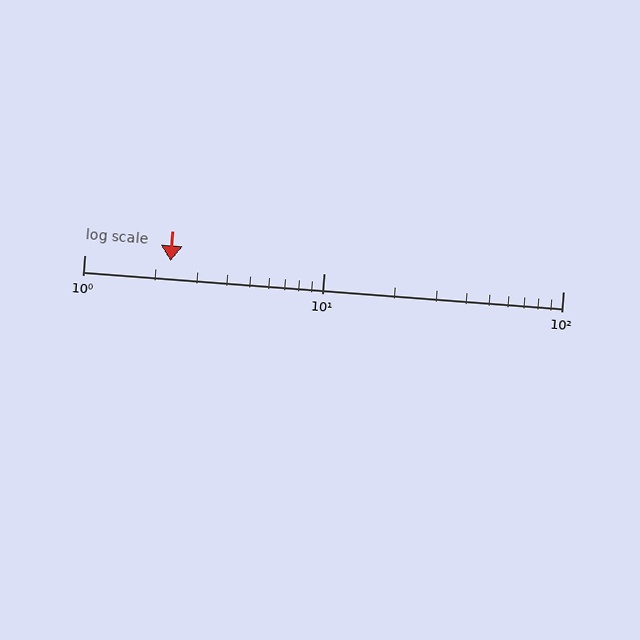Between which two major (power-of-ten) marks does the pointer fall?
The pointer is between 1 and 10.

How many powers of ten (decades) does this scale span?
The scale spans 2 decades, from 1 to 100.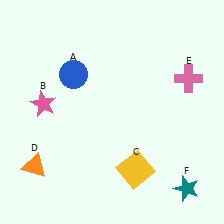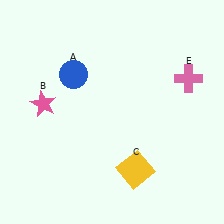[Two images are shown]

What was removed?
The teal star (F), the orange triangle (D) were removed in Image 2.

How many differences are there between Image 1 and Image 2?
There are 2 differences between the two images.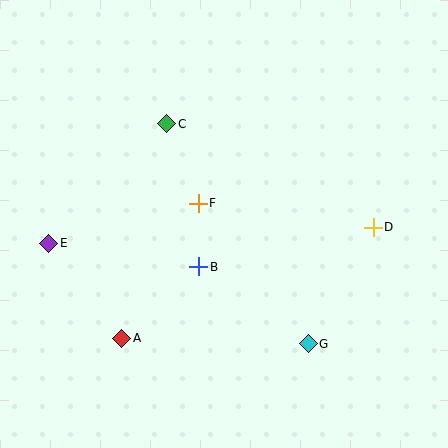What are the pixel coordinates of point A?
Point A is at (122, 338).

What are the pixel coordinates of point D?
Point D is at (373, 227).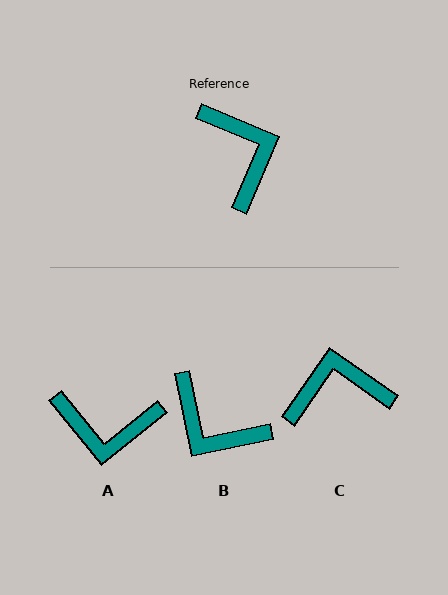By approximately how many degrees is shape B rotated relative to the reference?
Approximately 145 degrees clockwise.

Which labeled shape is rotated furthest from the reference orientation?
B, about 145 degrees away.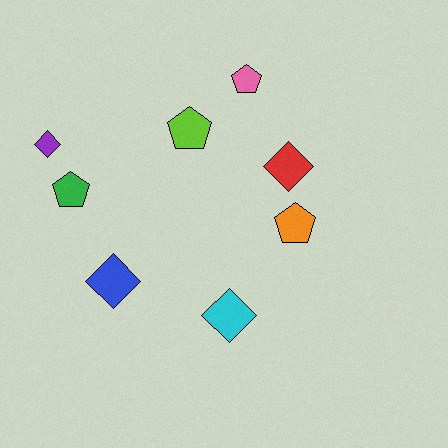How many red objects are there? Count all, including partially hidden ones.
There is 1 red object.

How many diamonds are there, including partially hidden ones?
There are 4 diamonds.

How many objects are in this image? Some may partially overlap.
There are 8 objects.